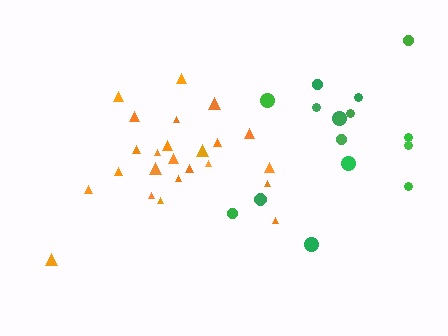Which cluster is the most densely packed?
Orange.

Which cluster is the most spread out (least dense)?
Green.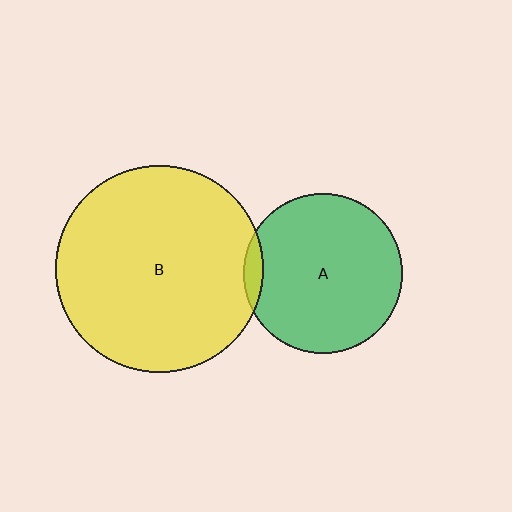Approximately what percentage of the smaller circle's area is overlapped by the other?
Approximately 5%.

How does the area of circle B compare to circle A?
Approximately 1.7 times.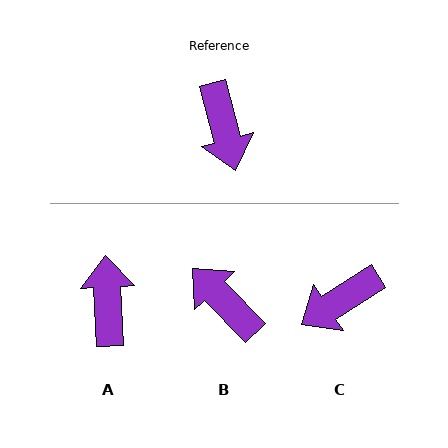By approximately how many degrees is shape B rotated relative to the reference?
Approximately 151 degrees clockwise.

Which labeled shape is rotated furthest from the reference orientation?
A, about 168 degrees away.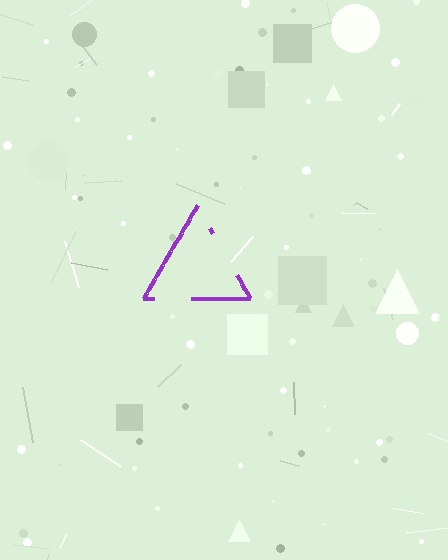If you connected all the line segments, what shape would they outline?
They would outline a triangle.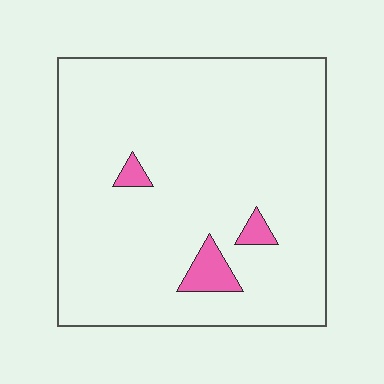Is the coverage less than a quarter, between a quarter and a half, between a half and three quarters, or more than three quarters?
Less than a quarter.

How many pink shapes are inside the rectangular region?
3.